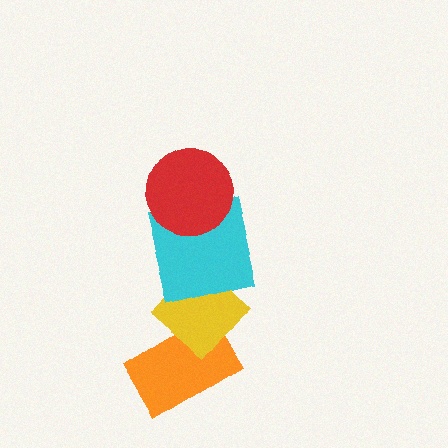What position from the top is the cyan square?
The cyan square is 2nd from the top.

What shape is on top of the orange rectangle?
The yellow diamond is on top of the orange rectangle.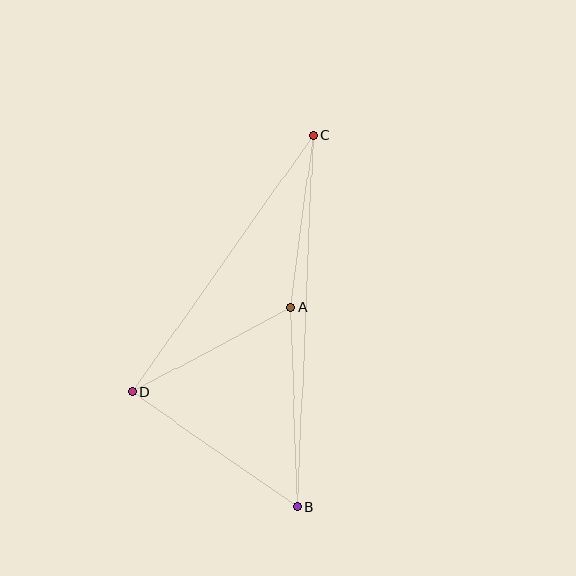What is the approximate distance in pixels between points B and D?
The distance between B and D is approximately 201 pixels.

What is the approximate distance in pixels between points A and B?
The distance between A and B is approximately 199 pixels.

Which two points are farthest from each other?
Points B and C are farthest from each other.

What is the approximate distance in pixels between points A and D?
The distance between A and D is approximately 180 pixels.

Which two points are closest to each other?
Points A and C are closest to each other.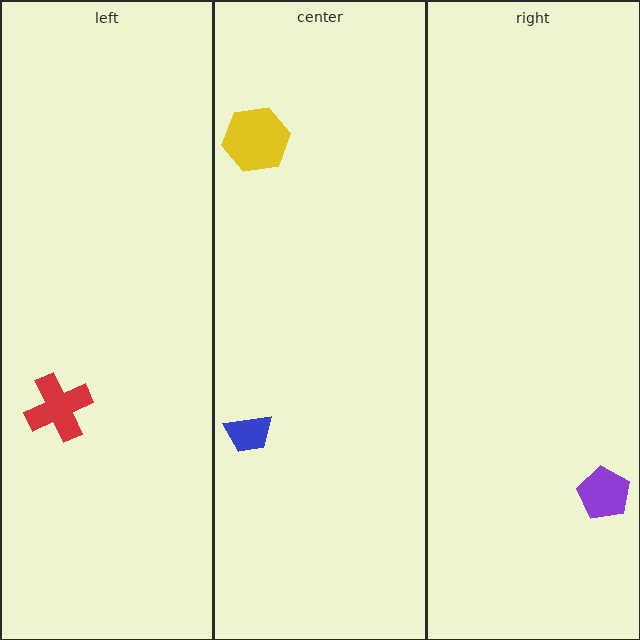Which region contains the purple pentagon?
The right region.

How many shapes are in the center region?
2.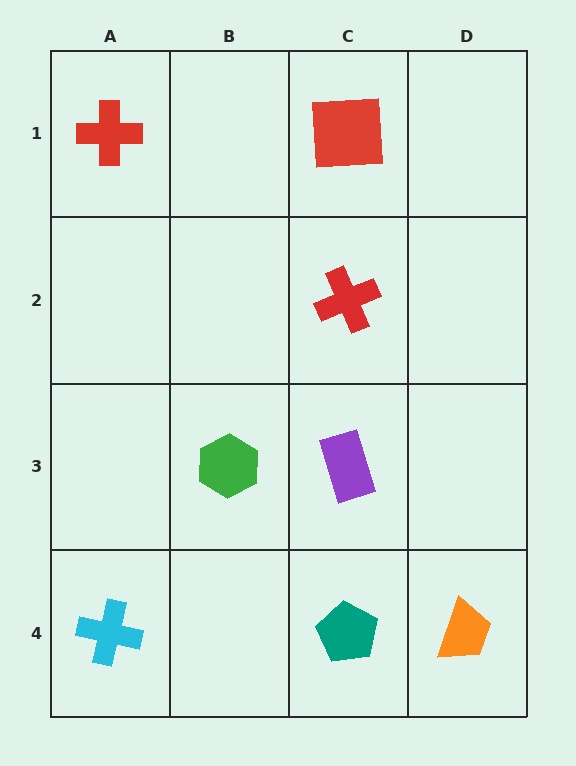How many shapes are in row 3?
2 shapes.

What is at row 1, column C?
A red square.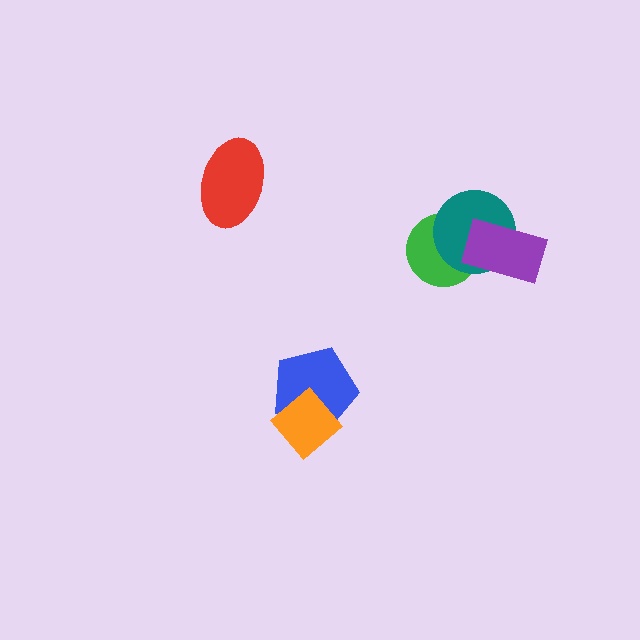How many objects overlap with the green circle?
2 objects overlap with the green circle.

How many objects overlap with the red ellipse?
0 objects overlap with the red ellipse.